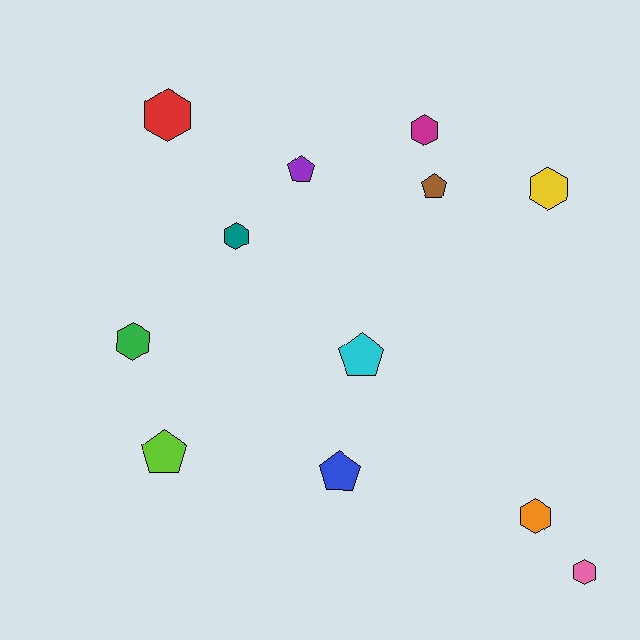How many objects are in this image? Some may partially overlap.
There are 12 objects.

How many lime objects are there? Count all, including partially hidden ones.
There is 1 lime object.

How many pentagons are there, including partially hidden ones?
There are 5 pentagons.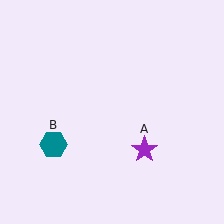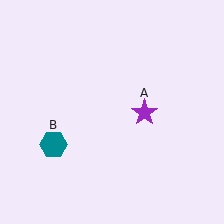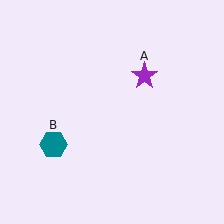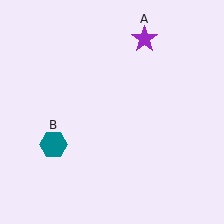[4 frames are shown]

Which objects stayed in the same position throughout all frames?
Teal hexagon (object B) remained stationary.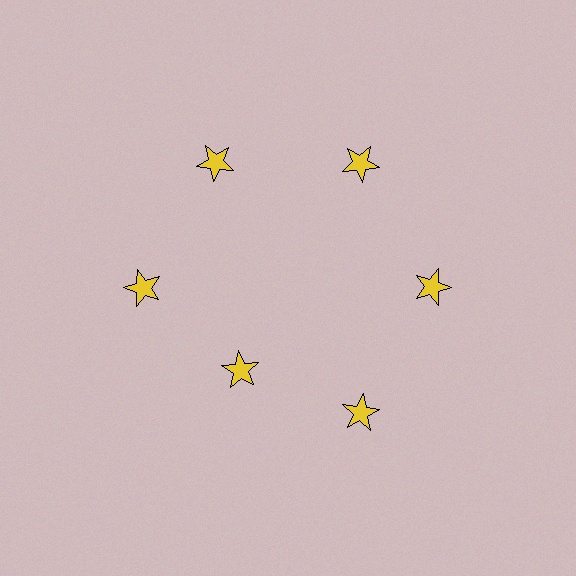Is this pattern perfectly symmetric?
No. The 6 yellow stars are arranged in a ring, but one element near the 7 o'clock position is pulled inward toward the center, breaking the 6-fold rotational symmetry.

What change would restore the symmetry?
The symmetry would be restored by moving it outward, back onto the ring so that all 6 stars sit at equal angles and equal distance from the center.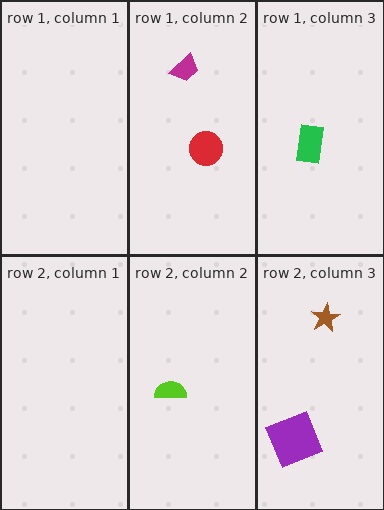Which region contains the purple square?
The row 2, column 3 region.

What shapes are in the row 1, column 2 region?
The magenta trapezoid, the red circle.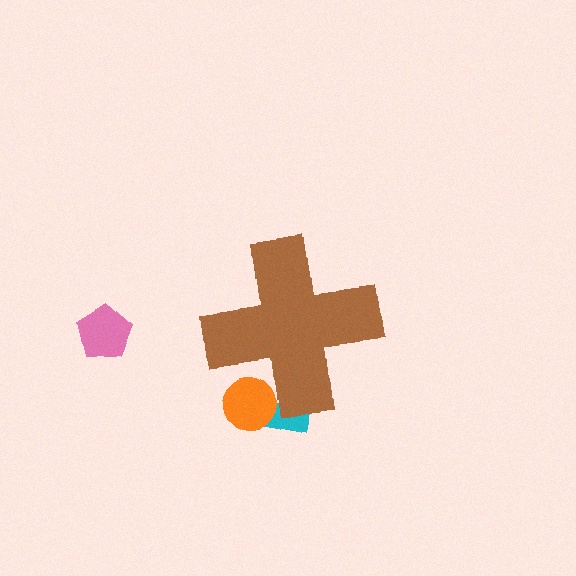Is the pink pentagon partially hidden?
No, the pink pentagon is fully visible.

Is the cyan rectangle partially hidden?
Yes, the cyan rectangle is partially hidden behind the brown cross.